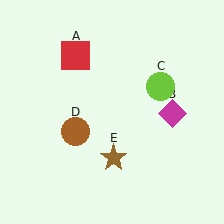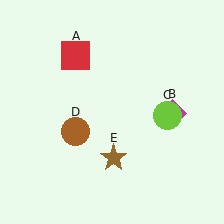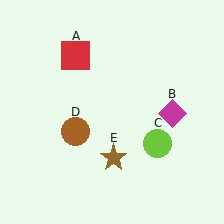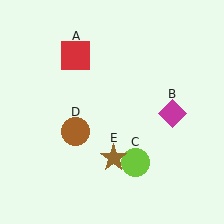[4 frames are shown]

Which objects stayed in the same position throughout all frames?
Red square (object A) and magenta diamond (object B) and brown circle (object D) and brown star (object E) remained stationary.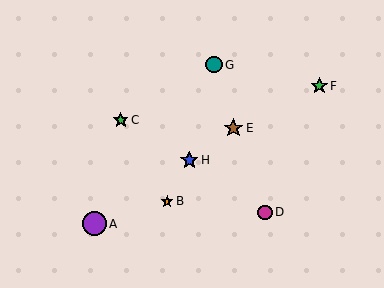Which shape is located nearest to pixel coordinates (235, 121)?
The brown star (labeled E) at (233, 128) is nearest to that location.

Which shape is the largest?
The purple circle (labeled A) is the largest.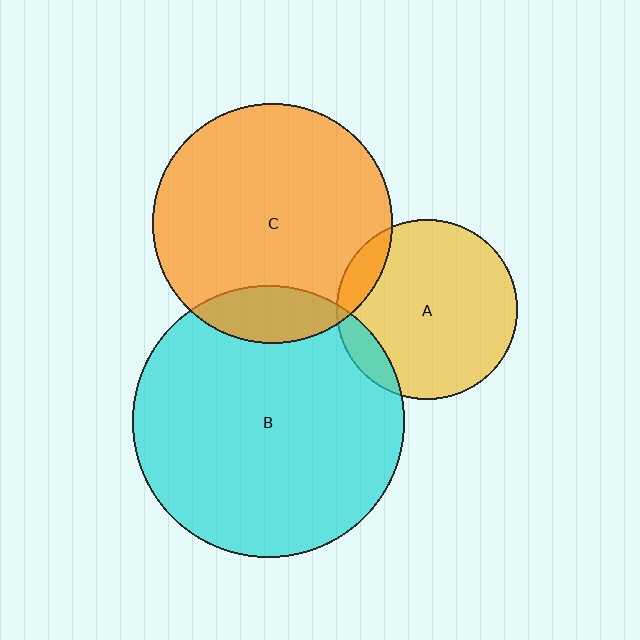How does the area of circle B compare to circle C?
Approximately 1.3 times.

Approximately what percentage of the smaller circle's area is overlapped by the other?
Approximately 10%.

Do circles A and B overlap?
Yes.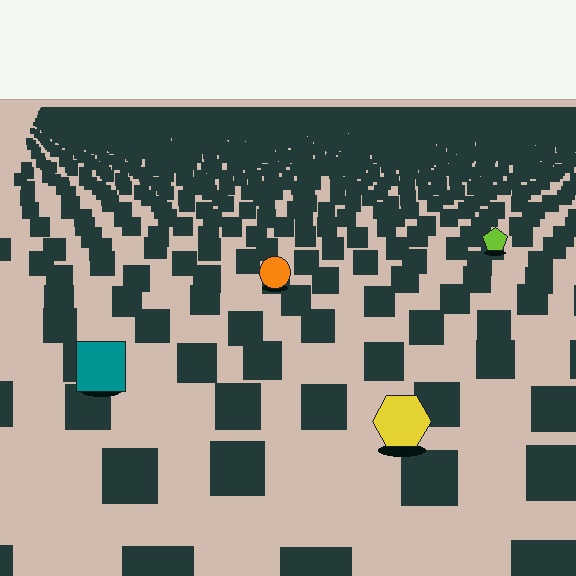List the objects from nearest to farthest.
From nearest to farthest: the yellow hexagon, the teal square, the orange circle, the lime pentagon.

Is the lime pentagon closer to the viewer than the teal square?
No. The teal square is closer — you can tell from the texture gradient: the ground texture is coarser near it.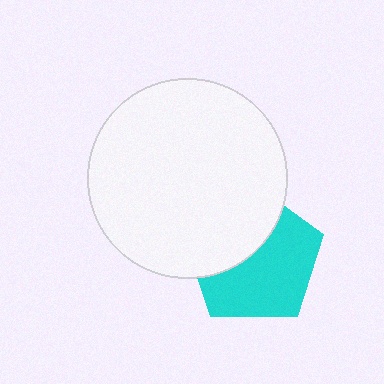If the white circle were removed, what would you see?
You would see the complete cyan pentagon.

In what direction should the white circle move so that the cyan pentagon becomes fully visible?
The white circle should move toward the upper-left. That is the shortest direction to clear the overlap and leave the cyan pentagon fully visible.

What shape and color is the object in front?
The object in front is a white circle.